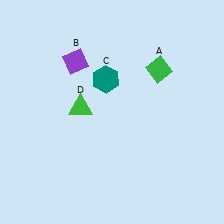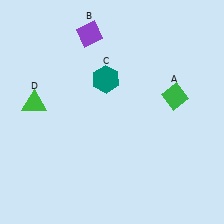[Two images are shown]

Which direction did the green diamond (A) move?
The green diamond (A) moved down.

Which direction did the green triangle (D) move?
The green triangle (D) moved left.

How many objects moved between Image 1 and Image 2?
3 objects moved between the two images.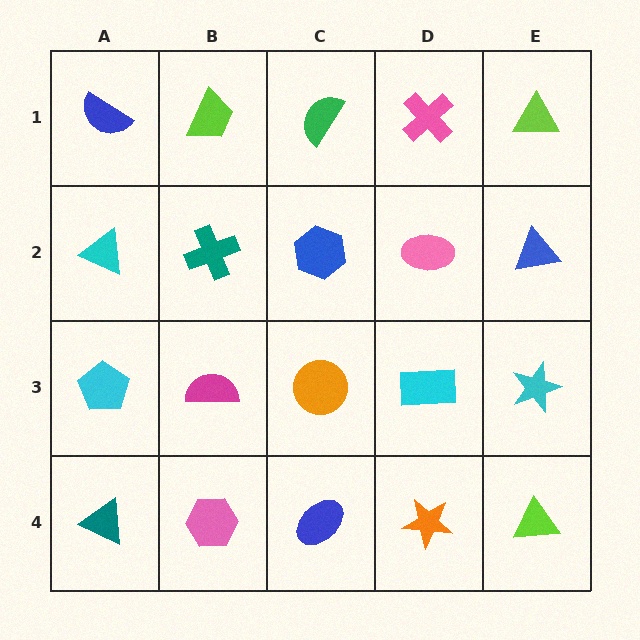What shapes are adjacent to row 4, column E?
A cyan star (row 3, column E), an orange star (row 4, column D).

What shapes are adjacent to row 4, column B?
A magenta semicircle (row 3, column B), a teal triangle (row 4, column A), a blue ellipse (row 4, column C).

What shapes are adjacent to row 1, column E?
A blue triangle (row 2, column E), a pink cross (row 1, column D).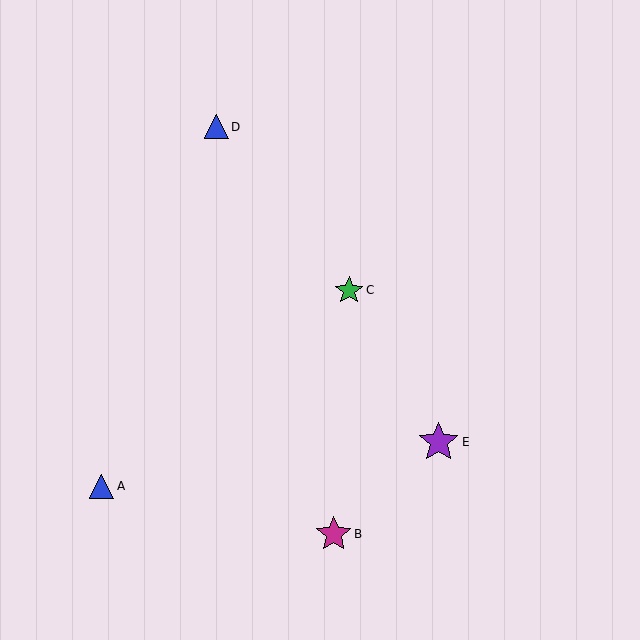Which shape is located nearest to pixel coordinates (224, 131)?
The blue triangle (labeled D) at (217, 127) is nearest to that location.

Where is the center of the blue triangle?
The center of the blue triangle is at (102, 486).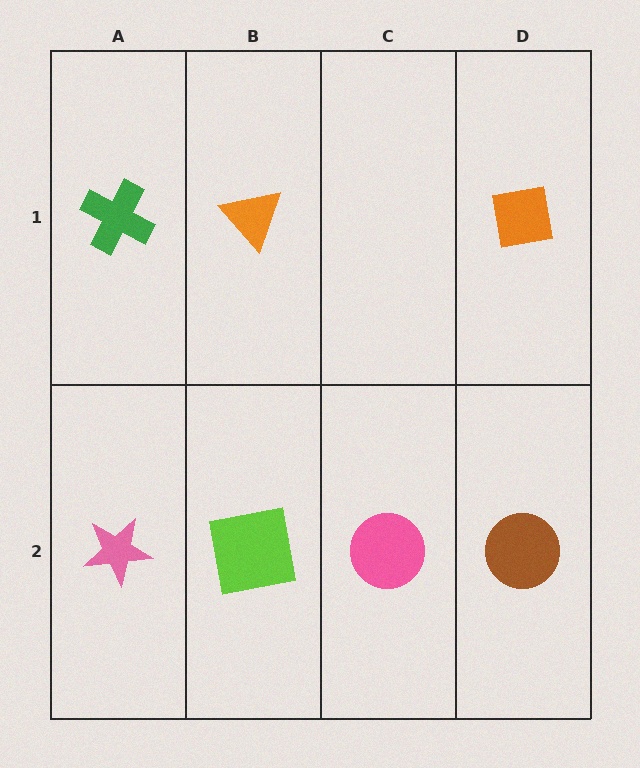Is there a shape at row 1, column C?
No, that cell is empty.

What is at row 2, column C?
A pink circle.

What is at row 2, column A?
A pink star.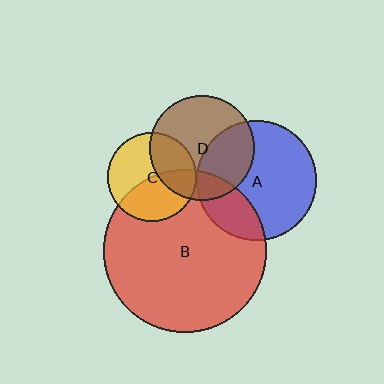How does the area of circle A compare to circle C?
Approximately 1.8 times.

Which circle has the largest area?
Circle B (red).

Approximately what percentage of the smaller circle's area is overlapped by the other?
Approximately 35%.